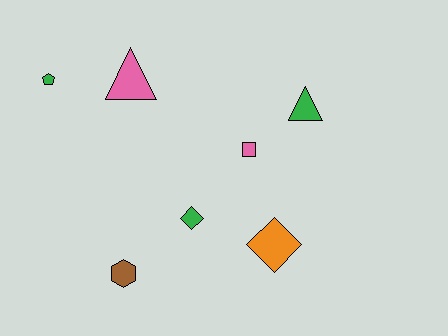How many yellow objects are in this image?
There are no yellow objects.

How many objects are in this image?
There are 7 objects.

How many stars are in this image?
There are no stars.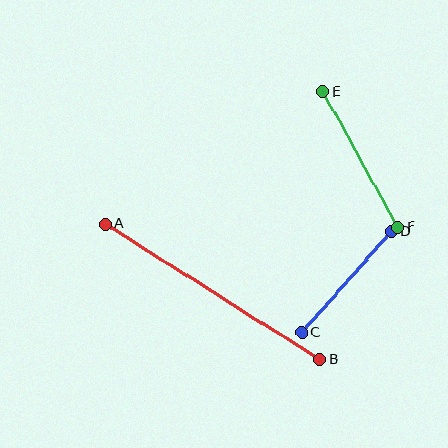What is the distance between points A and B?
The distance is approximately 253 pixels.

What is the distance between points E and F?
The distance is approximately 155 pixels.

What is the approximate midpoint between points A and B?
The midpoint is at approximately (212, 291) pixels.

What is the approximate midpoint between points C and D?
The midpoint is at approximately (347, 282) pixels.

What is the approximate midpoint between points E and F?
The midpoint is at approximately (360, 159) pixels.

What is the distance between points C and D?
The distance is approximately 135 pixels.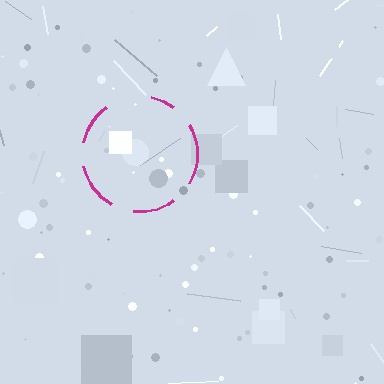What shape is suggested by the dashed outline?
The dashed outline suggests a circle.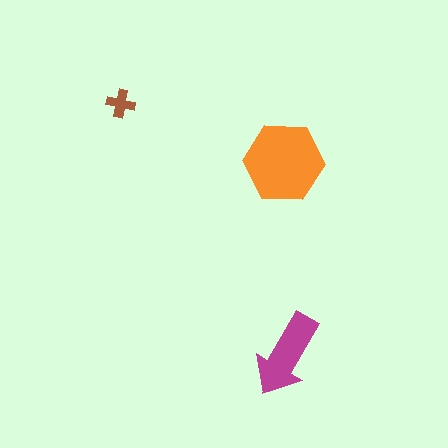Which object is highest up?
The brown cross is topmost.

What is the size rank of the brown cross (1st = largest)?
3rd.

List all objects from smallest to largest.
The brown cross, the magenta arrow, the orange hexagon.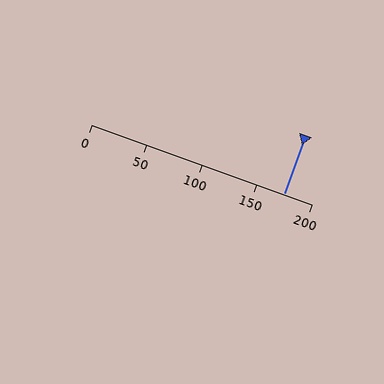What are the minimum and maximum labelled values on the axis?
The axis runs from 0 to 200.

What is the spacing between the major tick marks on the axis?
The major ticks are spaced 50 apart.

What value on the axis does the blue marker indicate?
The marker indicates approximately 175.